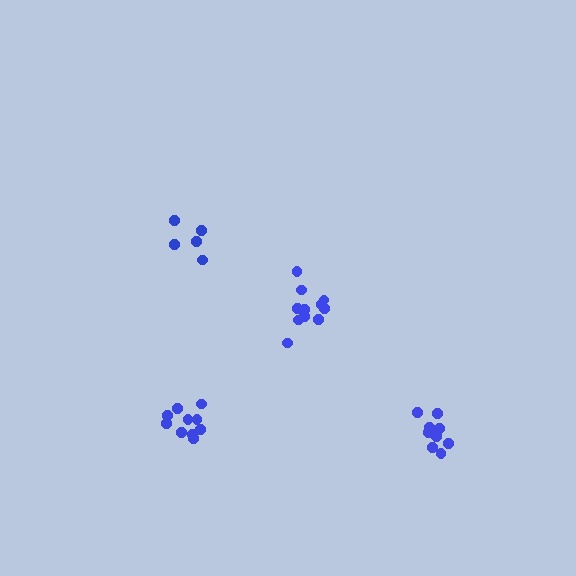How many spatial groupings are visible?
There are 4 spatial groupings.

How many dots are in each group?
Group 1: 11 dots, Group 2: 10 dots, Group 3: 5 dots, Group 4: 9 dots (35 total).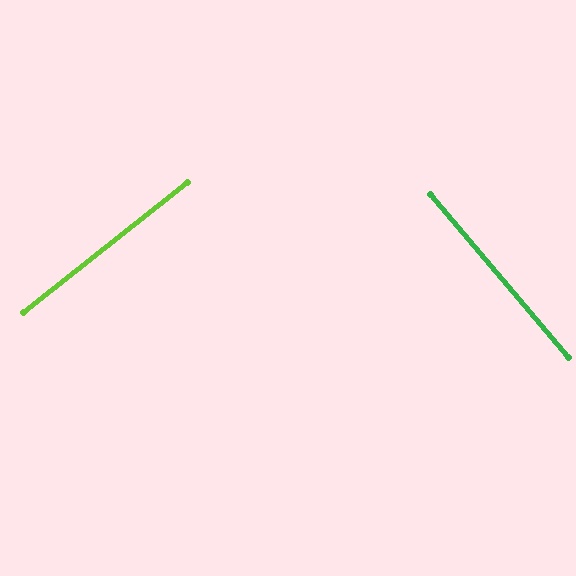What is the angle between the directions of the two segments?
Approximately 88 degrees.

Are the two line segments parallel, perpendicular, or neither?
Perpendicular — they meet at approximately 88°.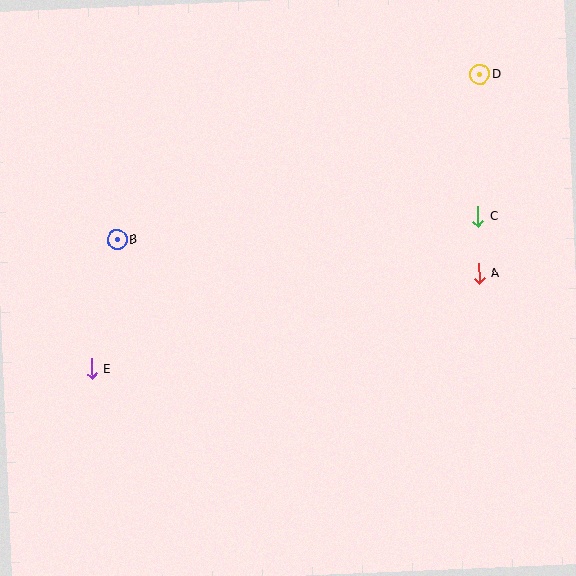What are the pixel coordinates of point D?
Point D is at (480, 74).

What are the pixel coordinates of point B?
Point B is at (117, 240).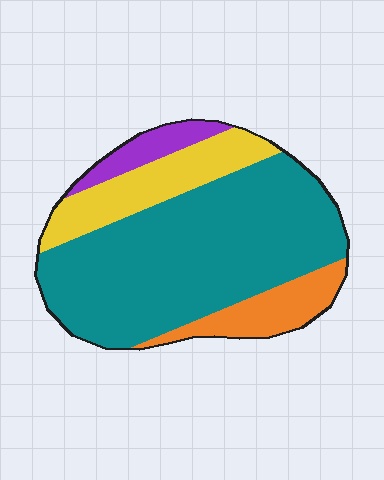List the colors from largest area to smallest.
From largest to smallest: teal, yellow, orange, purple.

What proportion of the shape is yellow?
Yellow covers roughly 15% of the shape.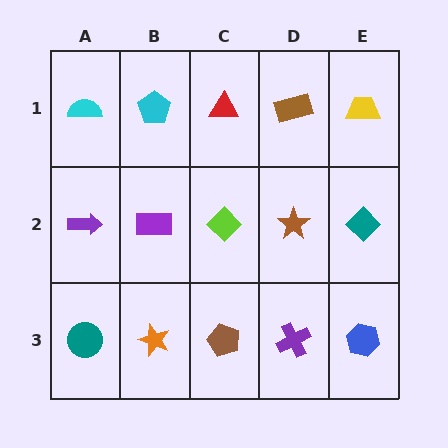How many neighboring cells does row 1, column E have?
2.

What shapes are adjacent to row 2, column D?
A brown rectangle (row 1, column D), a purple cross (row 3, column D), a lime diamond (row 2, column C), a teal diamond (row 2, column E).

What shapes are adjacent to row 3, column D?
A brown star (row 2, column D), a brown pentagon (row 3, column C), a blue hexagon (row 3, column E).